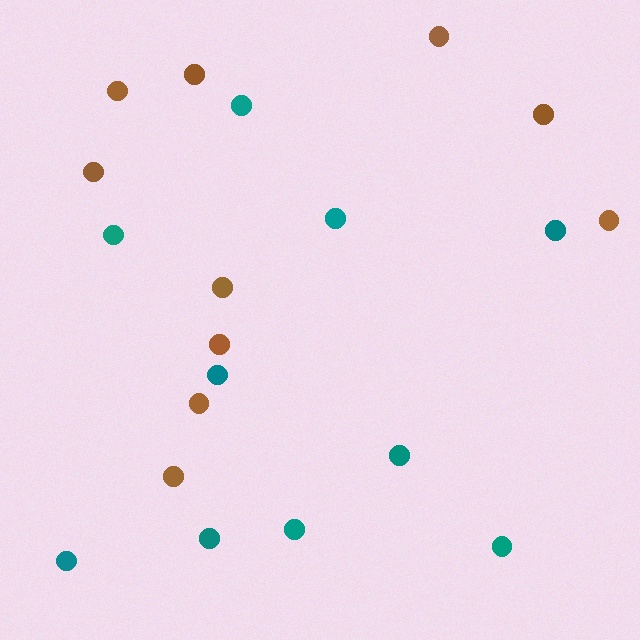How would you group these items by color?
There are 2 groups: one group of teal circles (10) and one group of brown circles (10).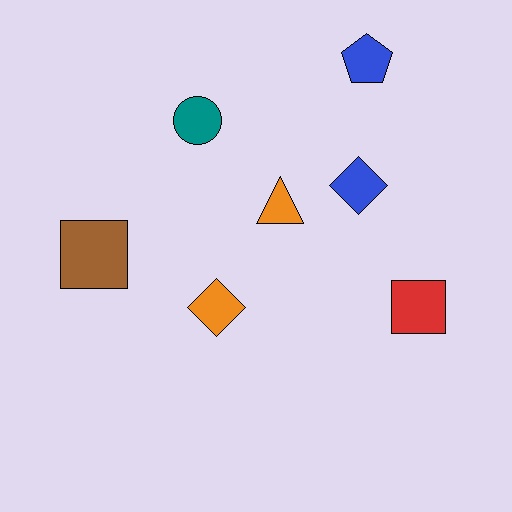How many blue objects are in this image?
There are 2 blue objects.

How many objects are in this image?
There are 7 objects.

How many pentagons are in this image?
There is 1 pentagon.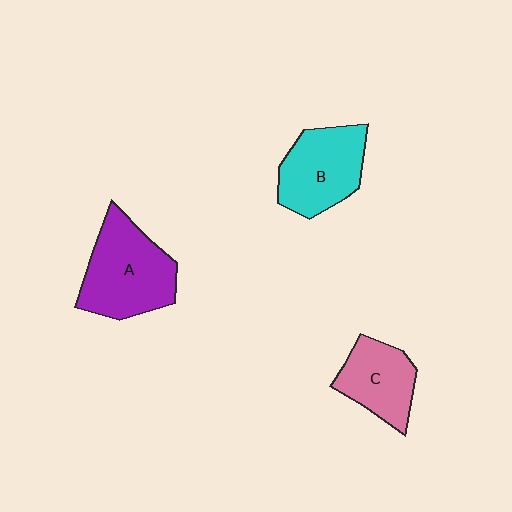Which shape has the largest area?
Shape A (purple).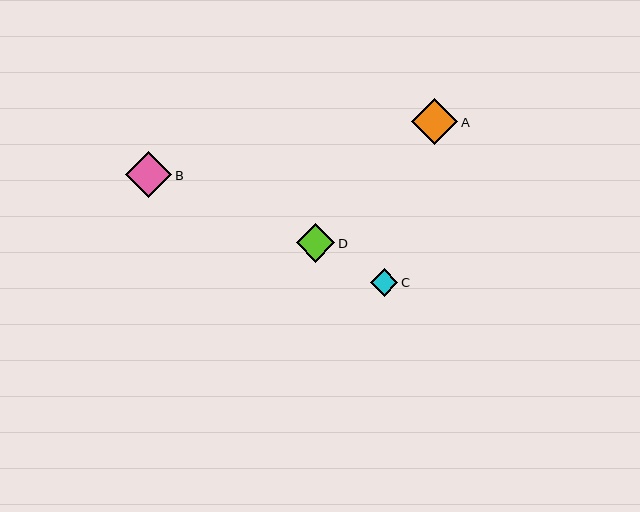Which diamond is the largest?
Diamond A is the largest with a size of approximately 46 pixels.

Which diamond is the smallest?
Diamond C is the smallest with a size of approximately 28 pixels.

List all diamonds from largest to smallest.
From largest to smallest: A, B, D, C.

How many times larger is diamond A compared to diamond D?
Diamond A is approximately 1.2 times the size of diamond D.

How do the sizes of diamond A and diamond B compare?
Diamond A and diamond B are approximately the same size.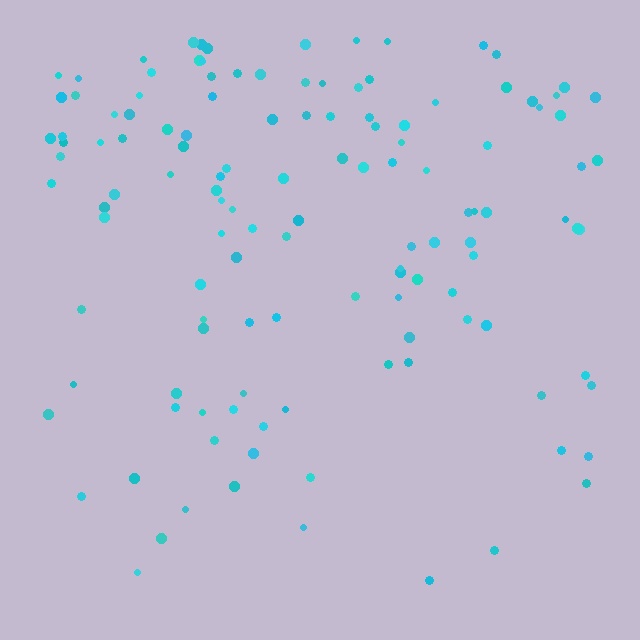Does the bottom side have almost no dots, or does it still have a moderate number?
Still a moderate number, just noticeably fewer than the top.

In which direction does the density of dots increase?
From bottom to top, with the top side densest.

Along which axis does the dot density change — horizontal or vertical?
Vertical.